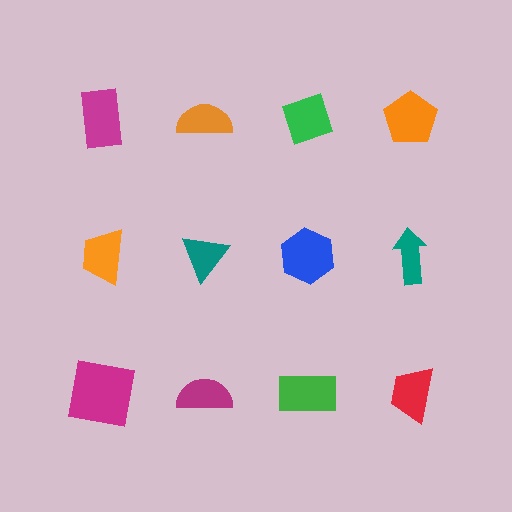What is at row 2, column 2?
A teal triangle.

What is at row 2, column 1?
An orange trapezoid.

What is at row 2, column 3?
A blue hexagon.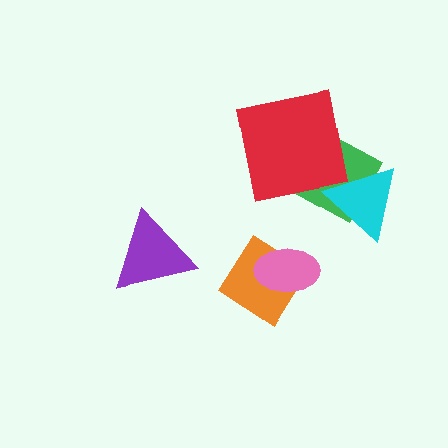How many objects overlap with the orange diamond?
1 object overlaps with the orange diamond.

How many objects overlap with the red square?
1 object overlaps with the red square.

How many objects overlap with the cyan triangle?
1 object overlaps with the cyan triangle.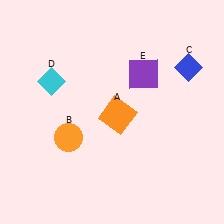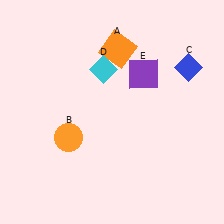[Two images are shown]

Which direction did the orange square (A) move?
The orange square (A) moved up.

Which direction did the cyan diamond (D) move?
The cyan diamond (D) moved right.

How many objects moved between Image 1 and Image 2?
2 objects moved between the two images.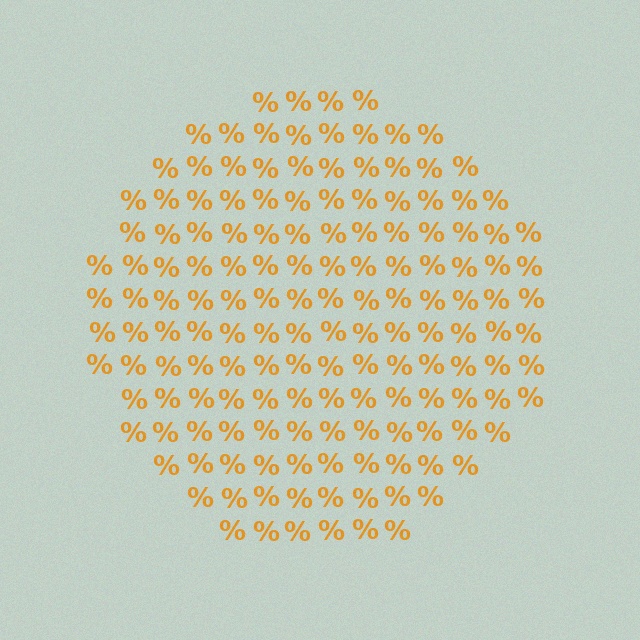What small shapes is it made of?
It is made of small percent signs.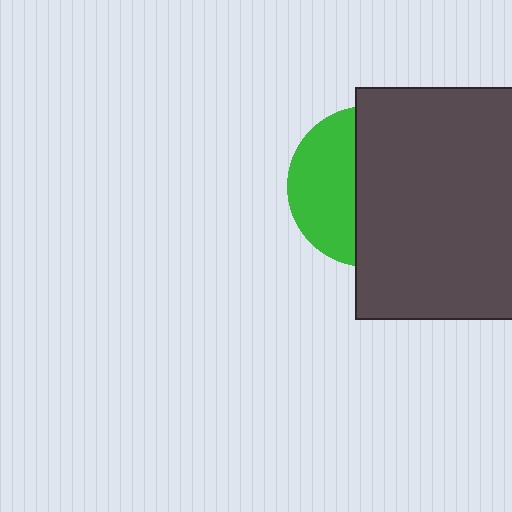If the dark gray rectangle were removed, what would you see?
You would see the complete green circle.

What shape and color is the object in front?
The object in front is a dark gray rectangle.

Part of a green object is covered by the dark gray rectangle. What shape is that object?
It is a circle.